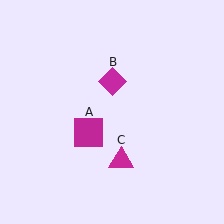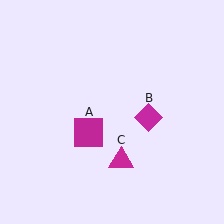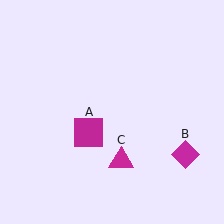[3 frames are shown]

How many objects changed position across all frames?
1 object changed position: magenta diamond (object B).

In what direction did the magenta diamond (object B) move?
The magenta diamond (object B) moved down and to the right.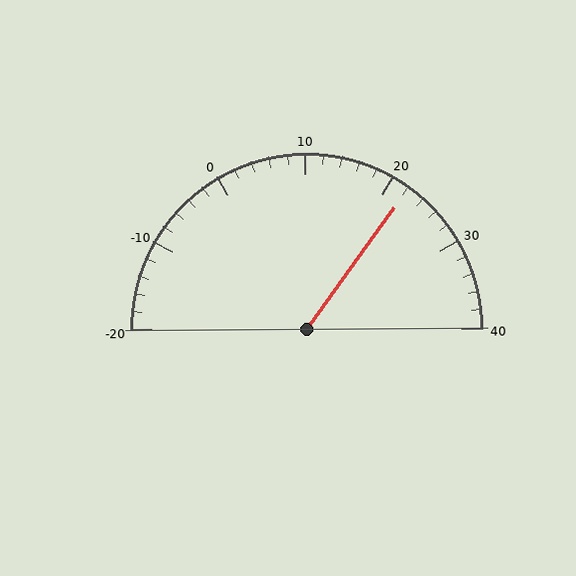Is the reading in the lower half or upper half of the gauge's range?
The reading is in the upper half of the range (-20 to 40).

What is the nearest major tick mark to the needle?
The nearest major tick mark is 20.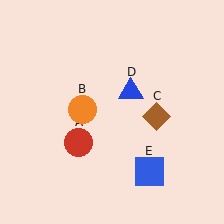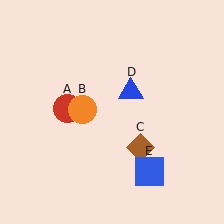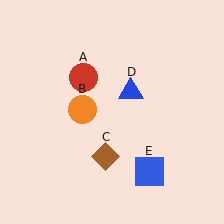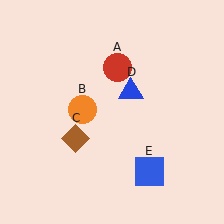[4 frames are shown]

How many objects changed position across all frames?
2 objects changed position: red circle (object A), brown diamond (object C).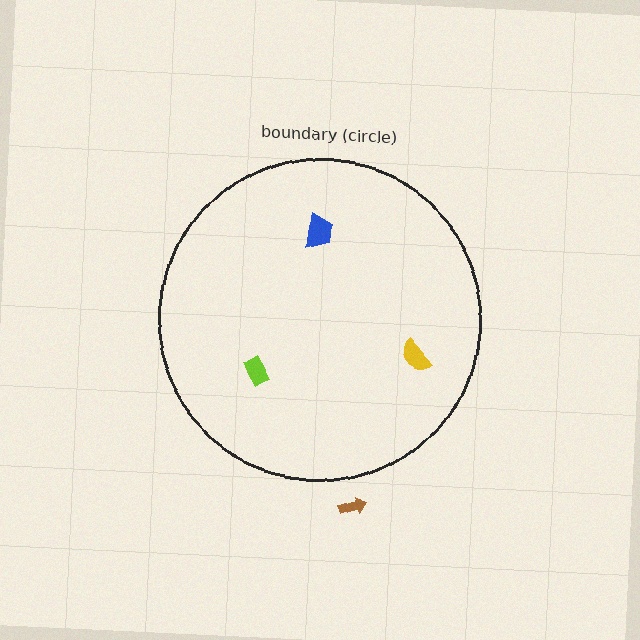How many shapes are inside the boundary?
3 inside, 1 outside.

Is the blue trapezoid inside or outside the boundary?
Inside.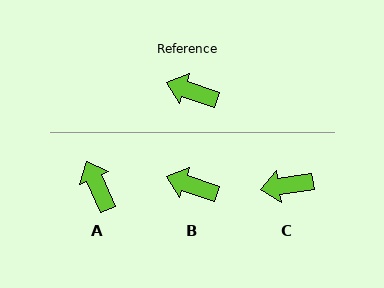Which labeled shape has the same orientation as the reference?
B.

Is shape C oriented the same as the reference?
No, it is off by about 28 degrees.